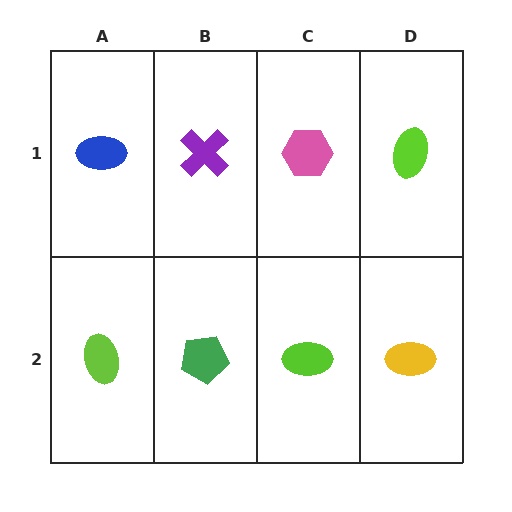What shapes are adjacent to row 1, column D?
A yellow ellipse (row 2, column D), a pink hexagon (row 1, column C).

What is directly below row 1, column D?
A yellow ellipse.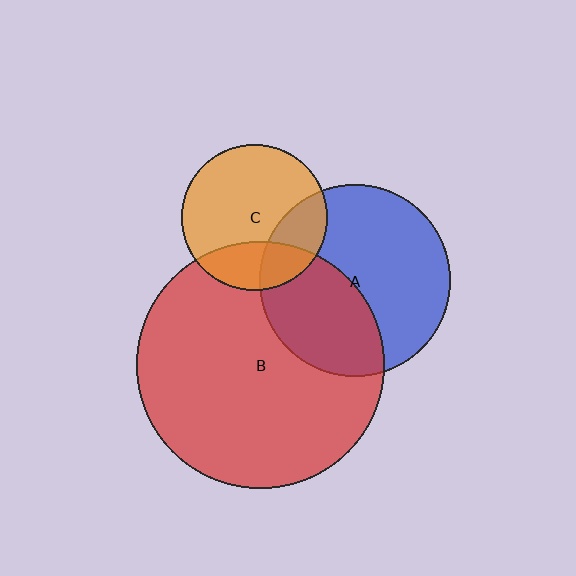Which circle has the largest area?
Circle B (red).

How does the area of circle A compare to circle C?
Approximately 1.7 times.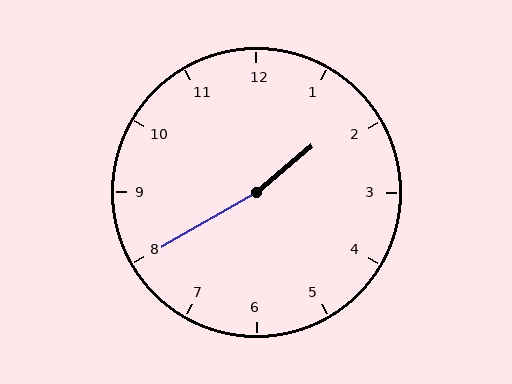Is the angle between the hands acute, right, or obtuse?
It is obtuse.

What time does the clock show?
1:40.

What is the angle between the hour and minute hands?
Approximately 170 degrees.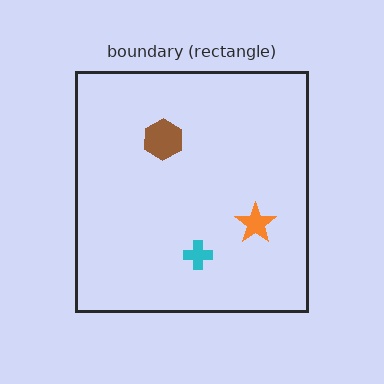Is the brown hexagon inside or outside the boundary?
Inside.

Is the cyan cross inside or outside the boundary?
Inside.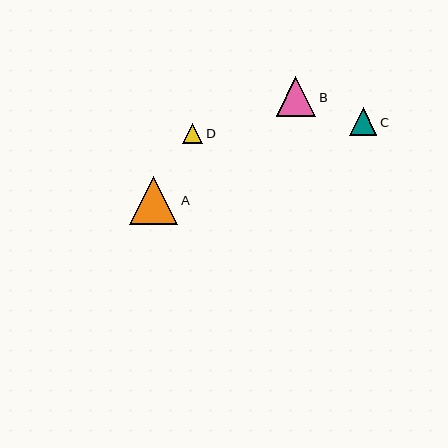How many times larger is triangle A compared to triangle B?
Triangle A is approximately 1.2 times the size of triangle B.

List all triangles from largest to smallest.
From largest to smallest: A, B, C, D.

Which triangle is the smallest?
Triangle D is the smallest with a size of approximately 20 pixels.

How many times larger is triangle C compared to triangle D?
Triangle C is approximately 1.4 times the size of triangle D.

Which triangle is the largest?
Triangle A is the largest with a size of approximately 48 pixels.